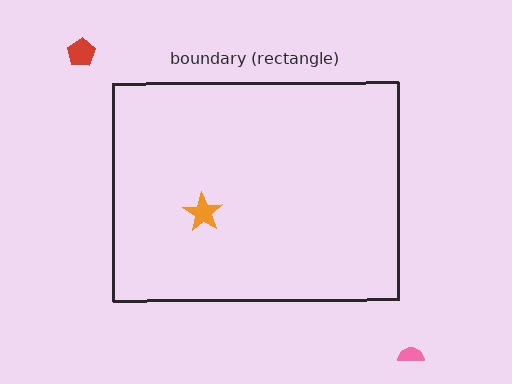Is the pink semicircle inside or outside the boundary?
Outside.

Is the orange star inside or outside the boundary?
Inside.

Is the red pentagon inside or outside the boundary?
Outside.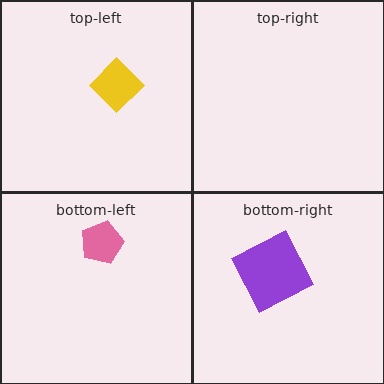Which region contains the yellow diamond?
The top-left region.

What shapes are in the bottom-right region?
The purple square.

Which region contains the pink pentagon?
The bottom-left region.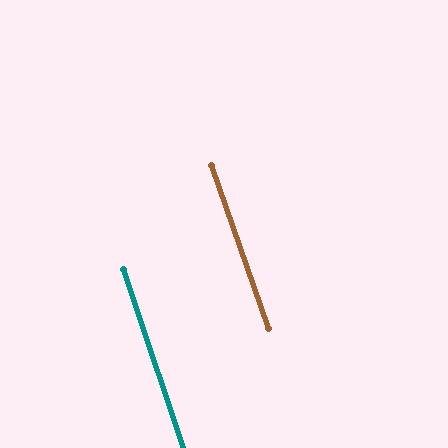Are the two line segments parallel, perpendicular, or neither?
Parallel — their directions differ by only 0.5°.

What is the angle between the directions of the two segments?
Approximately 0 degrees.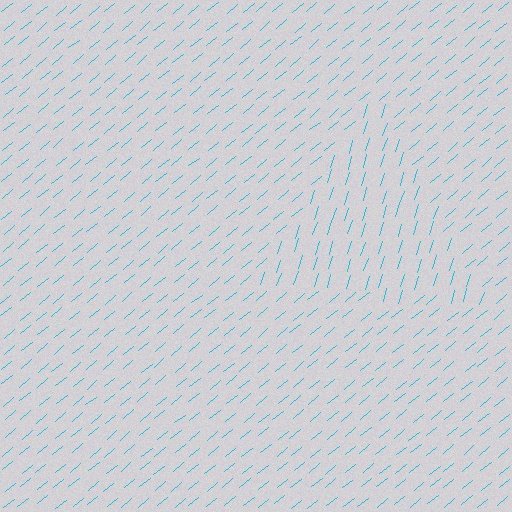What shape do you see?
I see a triangle.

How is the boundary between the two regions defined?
The boundary is defined purely by a change in line orientation (approximately 33 degrees difference). All lines are the same color and thickness.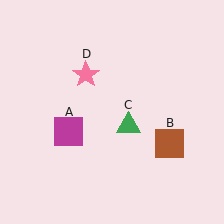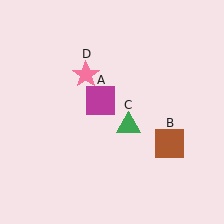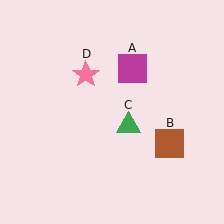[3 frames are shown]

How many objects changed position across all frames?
1 object changed position: magenta square (object A).